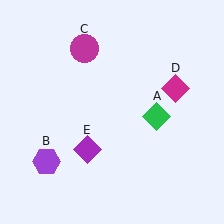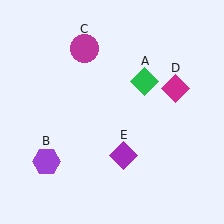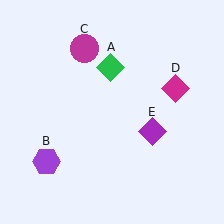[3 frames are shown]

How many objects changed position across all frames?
2 objects changed position: green diamond (object A), purple diamond (object E).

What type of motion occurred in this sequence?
The green diamond (object A), purple diamond (object E) rotated counterclockwise around the center of the scene.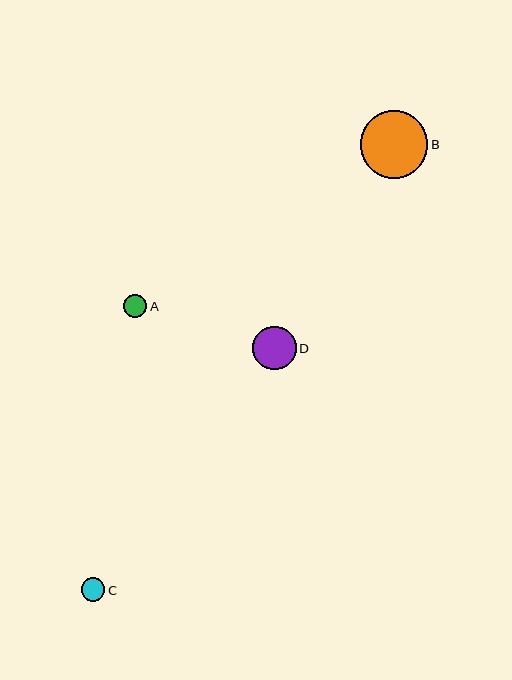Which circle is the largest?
Circle B is the largest with a size of approximately 67 pixels.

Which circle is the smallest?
Circle A is the smallest with a size of approximately 23 pixels.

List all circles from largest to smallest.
From largest to smallest: B, D, C, A.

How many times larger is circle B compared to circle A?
Circle B is approximately 2.9 times the size of circle A.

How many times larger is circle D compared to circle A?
Circle D is approximately 1.9 times the size of circle A.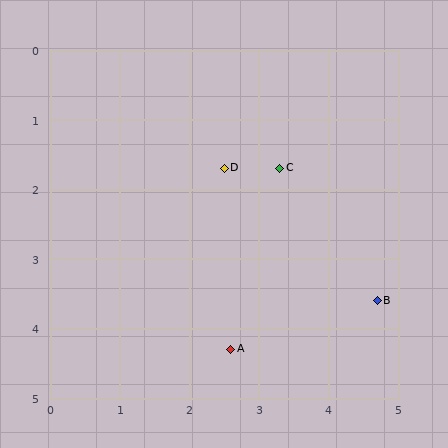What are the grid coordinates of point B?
Point B is at approximately (4.7, 3.6).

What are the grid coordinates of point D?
Point D is at approximately (2.5, 1.7).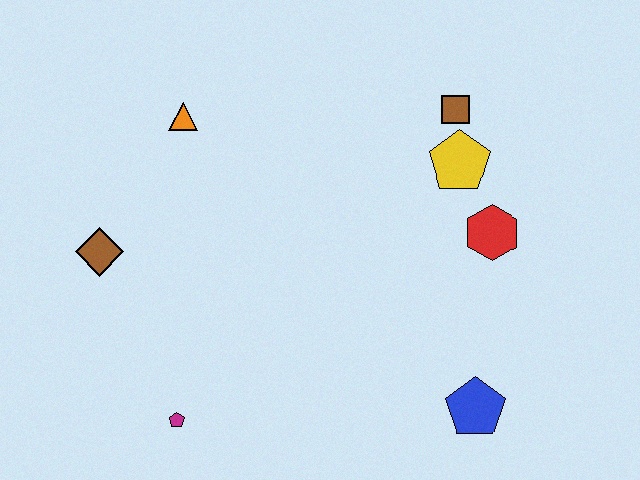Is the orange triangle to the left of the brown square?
Yes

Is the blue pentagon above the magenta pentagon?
Yes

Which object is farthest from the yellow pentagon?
The magenta pentagon is farthest from the yellow pentagon.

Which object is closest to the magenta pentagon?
The brown diamond is closest to the magenta pentagon.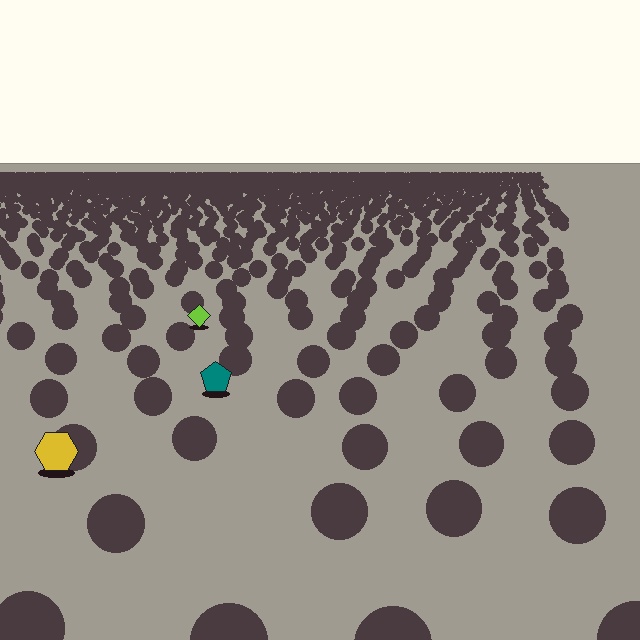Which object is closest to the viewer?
The yellow hexagon is closest. The texture marks near it are larger and more spread out.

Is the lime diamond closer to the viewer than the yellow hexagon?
No. The yellow hexagon is closer — you can tell from the texture gradient: the ground texture is coarser near it.